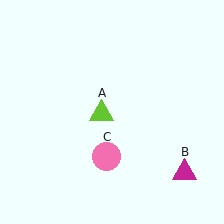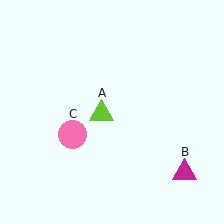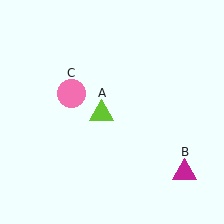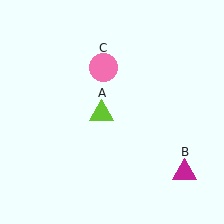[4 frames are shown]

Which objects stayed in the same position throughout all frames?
Lime triangle (object A) and magenta triangle (object B) remained stationary.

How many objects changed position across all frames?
1 object changed position: pink circle (object C).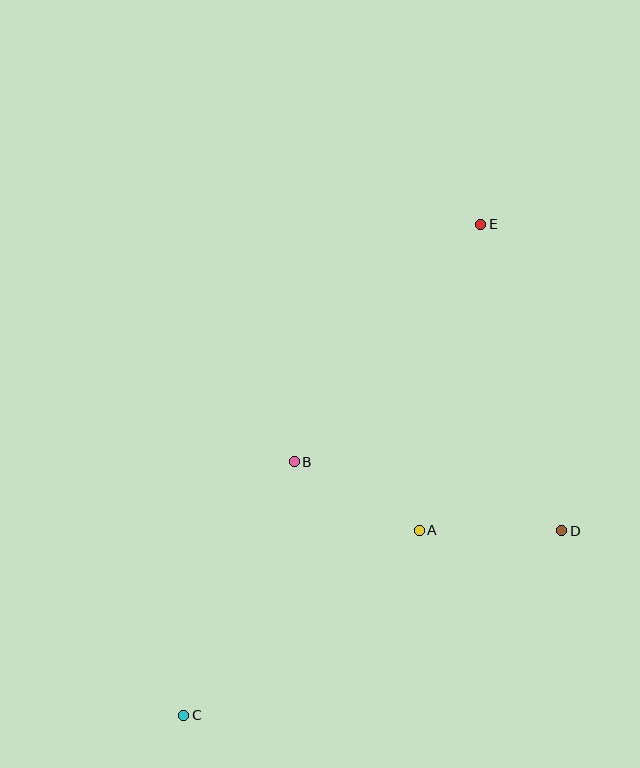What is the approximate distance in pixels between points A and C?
The distance between A and C is approximately 299 pixels.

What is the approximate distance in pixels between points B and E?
The distance between B and E is approximately 302 pixels.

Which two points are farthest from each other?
Points C and E are farthest from each other.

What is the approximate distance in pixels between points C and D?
The distance between C and D is approximately 421 pixels.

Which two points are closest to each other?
Points A and B are closest to each other.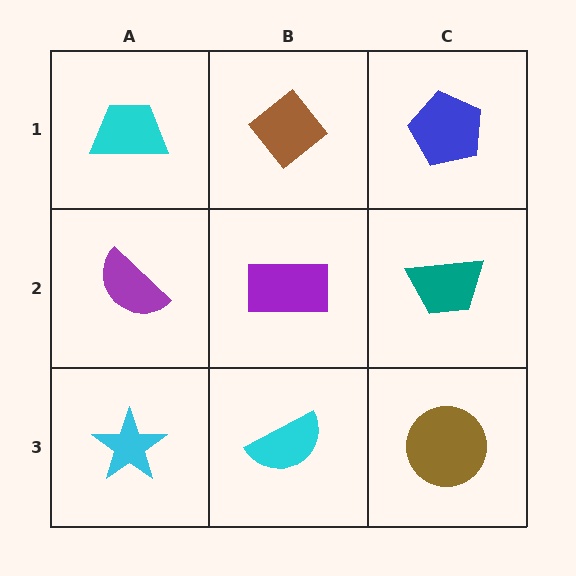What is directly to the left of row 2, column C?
A purple rectangle.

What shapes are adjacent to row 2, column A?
A cyan trapezoid (row 1, column A), a cyan star (row 3, column A), a purple rectangle (row 2, column B).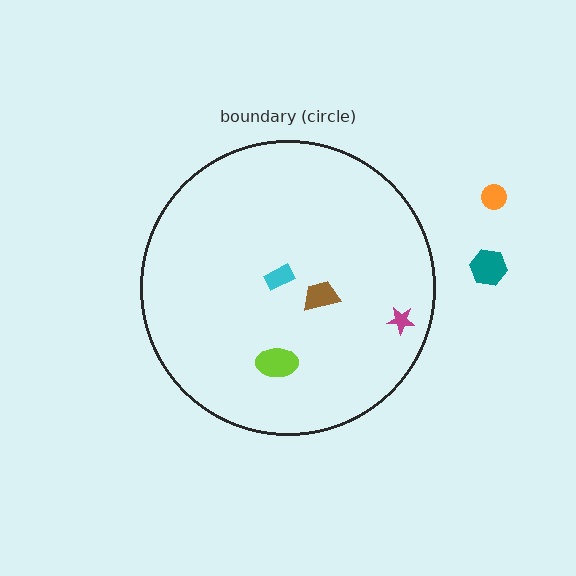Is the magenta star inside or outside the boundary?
Inside.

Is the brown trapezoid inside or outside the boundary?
Inside.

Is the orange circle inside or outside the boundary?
Outside.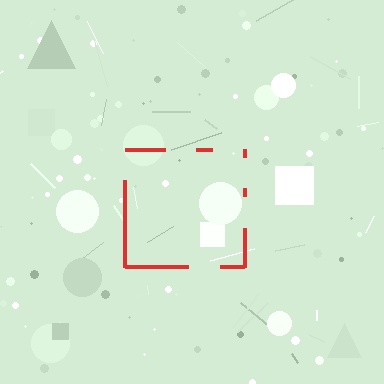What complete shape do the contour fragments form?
The contour fragments form a square.